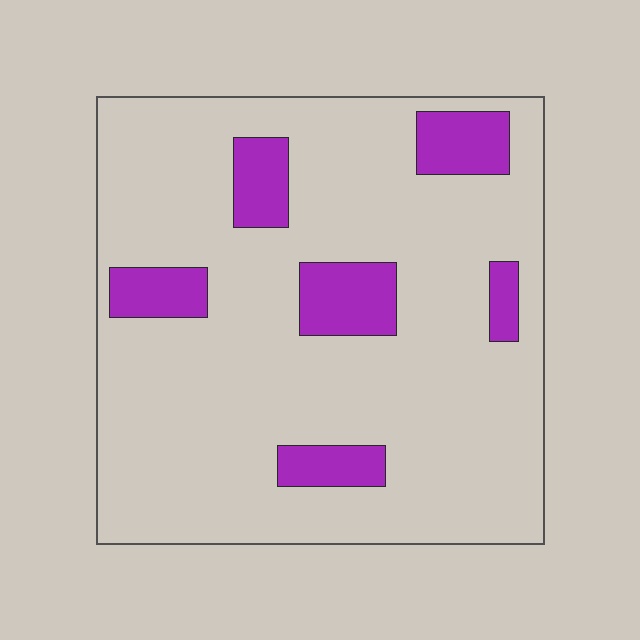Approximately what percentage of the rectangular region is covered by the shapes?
Approximately 15%.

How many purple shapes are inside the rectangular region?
6.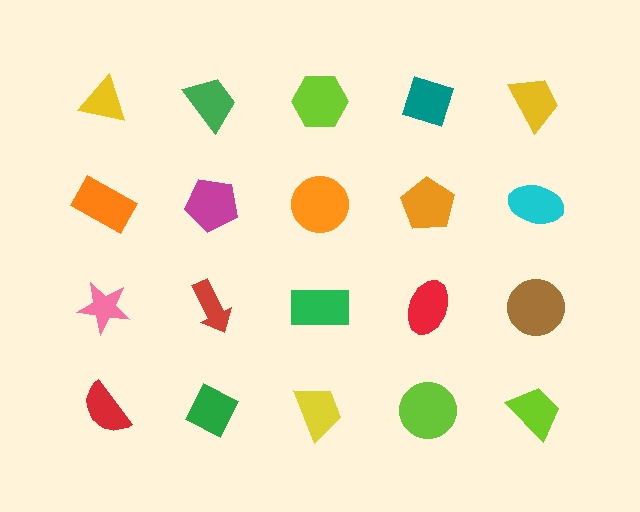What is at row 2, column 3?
An orange circle.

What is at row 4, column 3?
A yellow trapezoid.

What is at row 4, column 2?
A green diamond.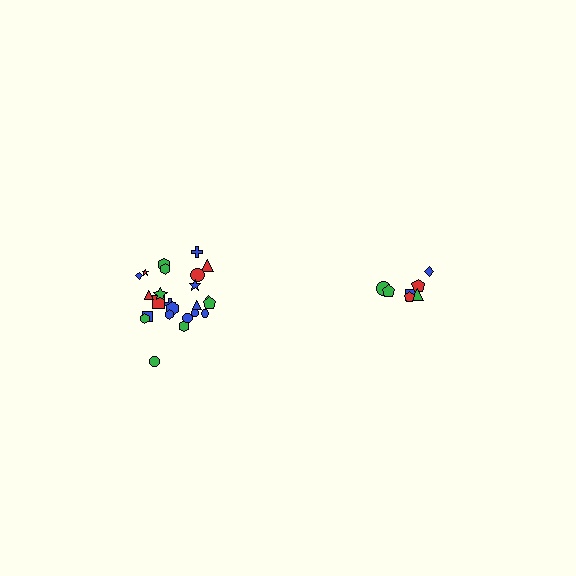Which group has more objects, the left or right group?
The left group.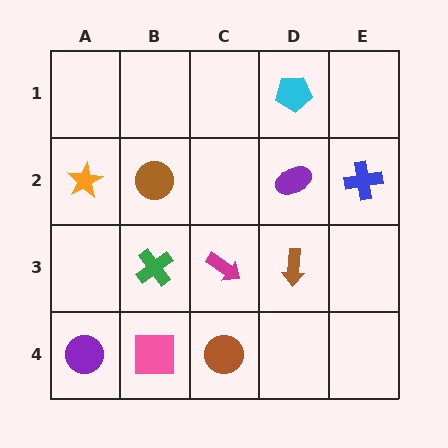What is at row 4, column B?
A pink square.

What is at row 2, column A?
An orange star.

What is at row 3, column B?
A green cross.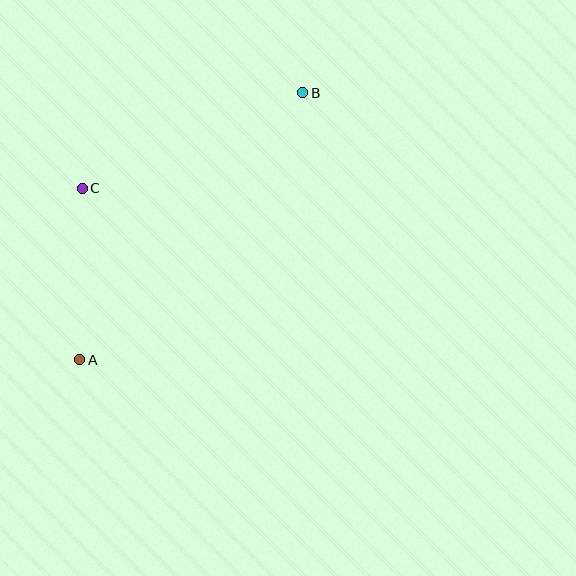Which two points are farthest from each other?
Points A and B are farthest from each other.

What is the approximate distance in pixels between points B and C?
The distance between B and C is approximately 240 pixels.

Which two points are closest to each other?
Points A and C are closest to each other.